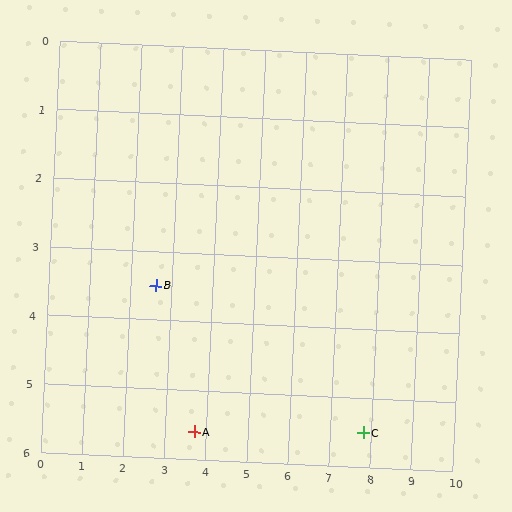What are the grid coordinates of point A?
Point A is at approximately (3.7, 5.6).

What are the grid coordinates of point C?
Point C is at approximately (7.8, 5.5).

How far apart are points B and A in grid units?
Points B and A are about 2.4 grid units apart.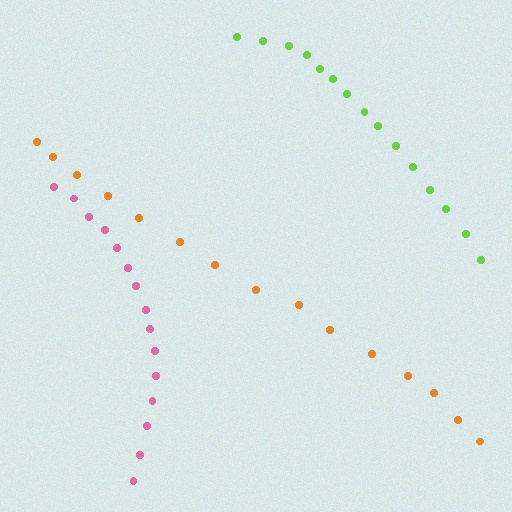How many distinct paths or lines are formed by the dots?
There are 3 distinct paths.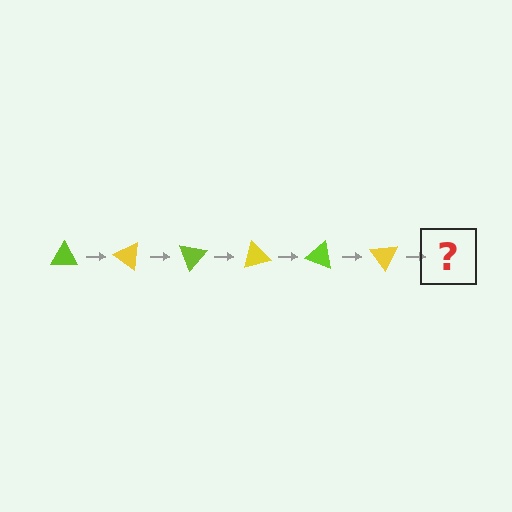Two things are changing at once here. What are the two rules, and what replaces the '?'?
The two rules are that it rotates 35 degrees each step and the color cycles through lime and yellow. The '?' should be a lime triangle, rotated 210 degrees from the start.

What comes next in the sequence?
The next element should be a lime triangle, rotated 210 degrees from the start.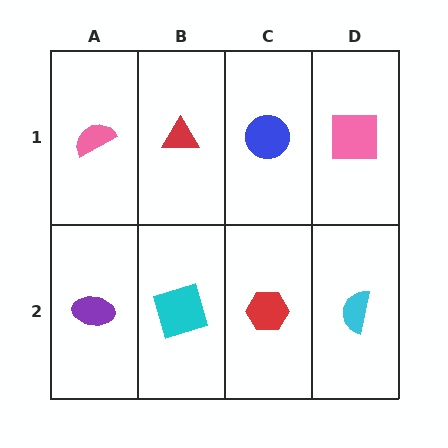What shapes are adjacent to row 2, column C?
A blue circle (row 1, column C), a cyan square (row 2, column B), a cyan semicircle (row 2, column D).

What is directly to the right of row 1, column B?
A blue circle.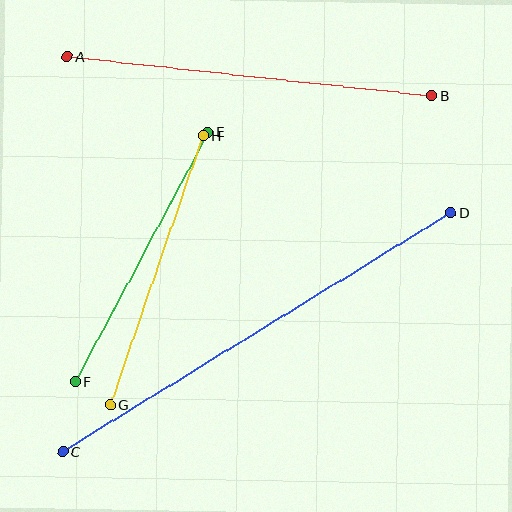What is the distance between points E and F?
The distance is approximately 283 pixels.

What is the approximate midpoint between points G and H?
The midpoint is at approximately (157, 270) pixels.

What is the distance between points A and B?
The distance is approximately 366 pixels.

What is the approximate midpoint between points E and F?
The midpoint is at approximately (141, 257) pixels.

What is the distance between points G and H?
The distance is approximately 285 pixels.